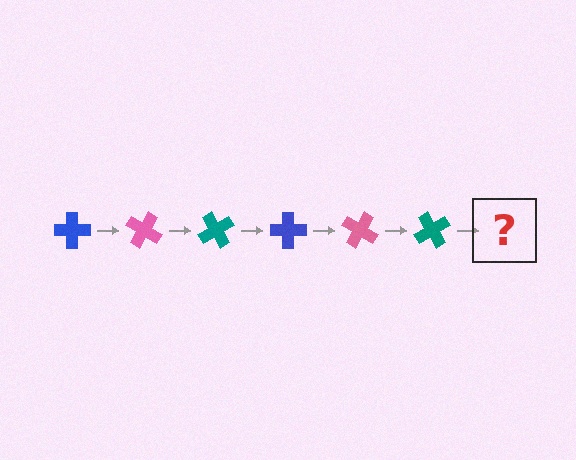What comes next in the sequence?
The next element should be a blue cross, rotated 180 degrees from the start.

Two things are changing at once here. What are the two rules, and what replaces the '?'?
The two rules are that it rotates 30 degrees each step and the color cycles through blue, pink, and teal. The '?' should be a blue cross, rotated 180 degrees from the start.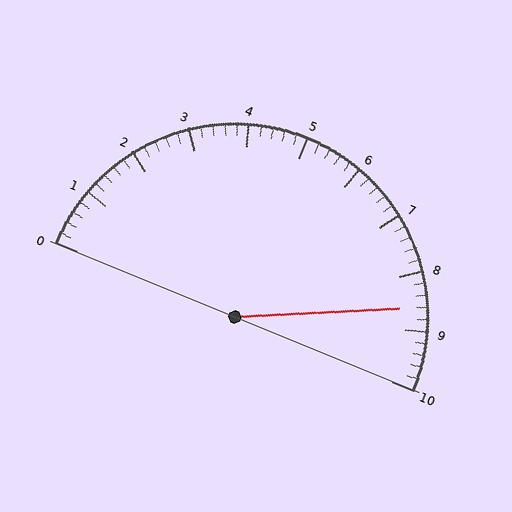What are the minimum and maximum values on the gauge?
The gauge ranges from 0 to 10.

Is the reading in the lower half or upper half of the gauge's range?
The reading is in the upper half of the range (0 to 10).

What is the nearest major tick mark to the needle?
The nearest major tick mark is 9.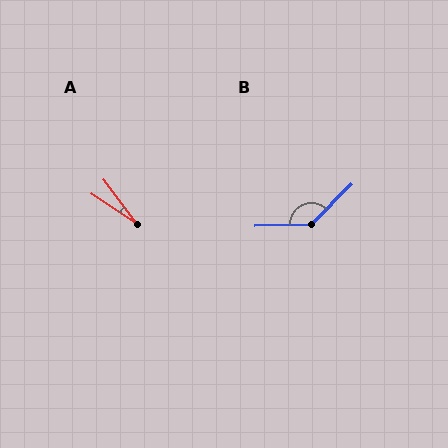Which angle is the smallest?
A, at approximately 19 degrees.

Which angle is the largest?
B, at approximately 137 degrees.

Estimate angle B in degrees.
Approximately 137 degrees.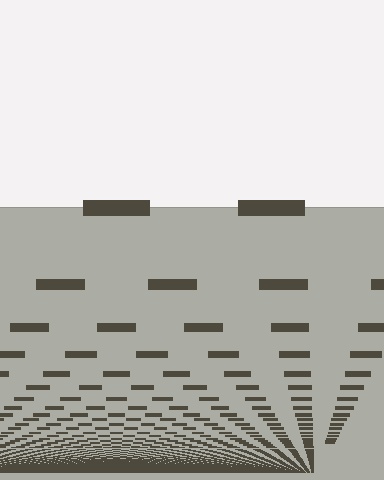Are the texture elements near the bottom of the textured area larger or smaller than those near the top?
Smaller. The gradient is inverted — elements near the bottom are smaller and denser.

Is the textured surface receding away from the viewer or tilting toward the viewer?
The surface appears to tilt toward the viewer. Texture elements get larger and sparser toward the top.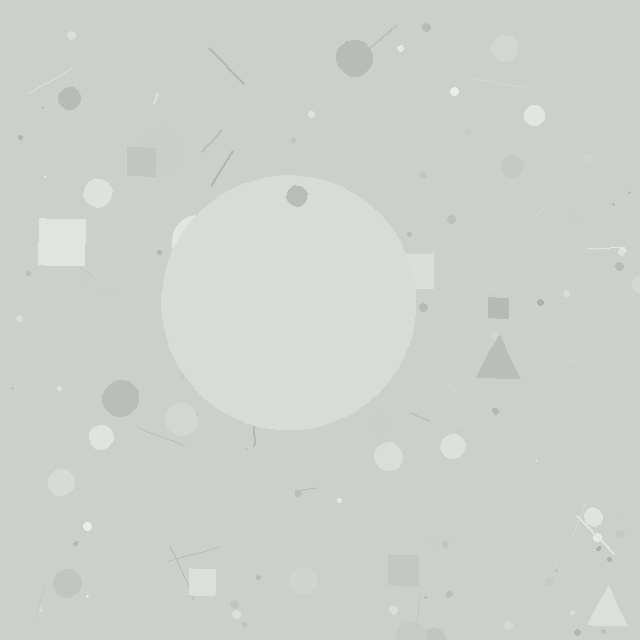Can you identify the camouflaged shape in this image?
The camouflaged shape is a circle.